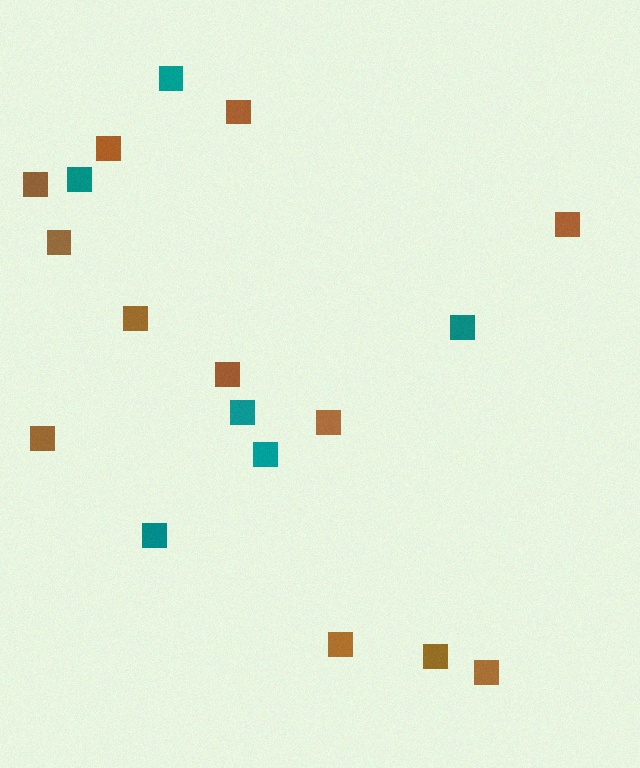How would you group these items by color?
There are 2 groups: one group of brown squares (12) and one group of teal squares (6).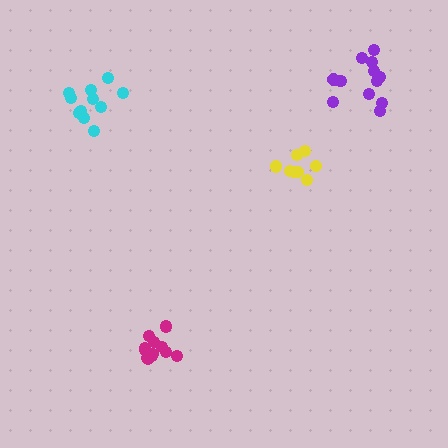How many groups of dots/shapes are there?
There are 4 groups.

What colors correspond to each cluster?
The clusters are colored: purple, magenta, yellow, cyan.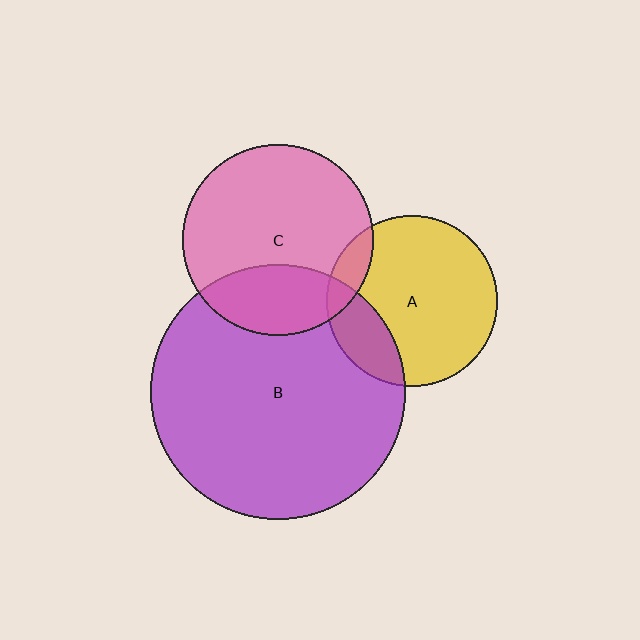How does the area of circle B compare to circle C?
Approximately 1.8 times.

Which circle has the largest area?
Circle B (purple).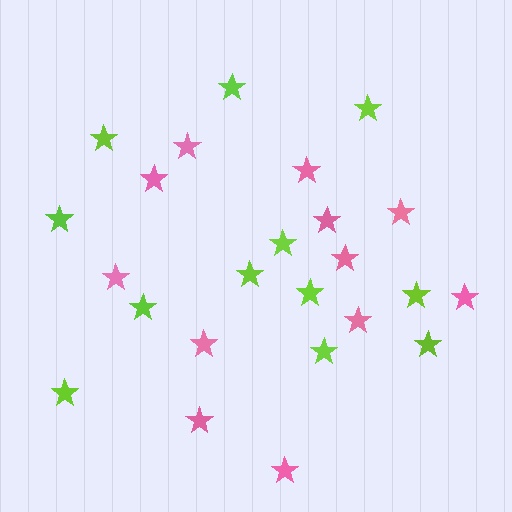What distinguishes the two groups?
There are 2 groups: one group of pink stars (12) and one group of lime stars (12).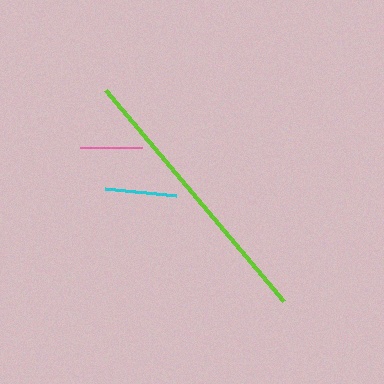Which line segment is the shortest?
The pink line is the shortest at approximately 62 pixels.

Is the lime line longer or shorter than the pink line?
The lime line is longer than the pink line.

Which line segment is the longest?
The lime line is the longest at approximately 276 pixels.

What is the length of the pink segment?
The pink segment is approximately 62 pixels long.